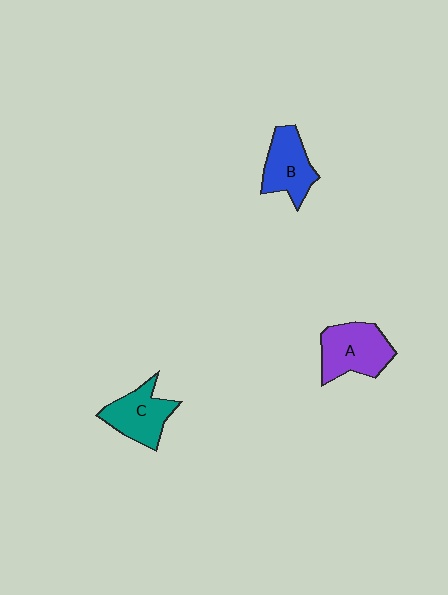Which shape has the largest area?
Shape A (purple).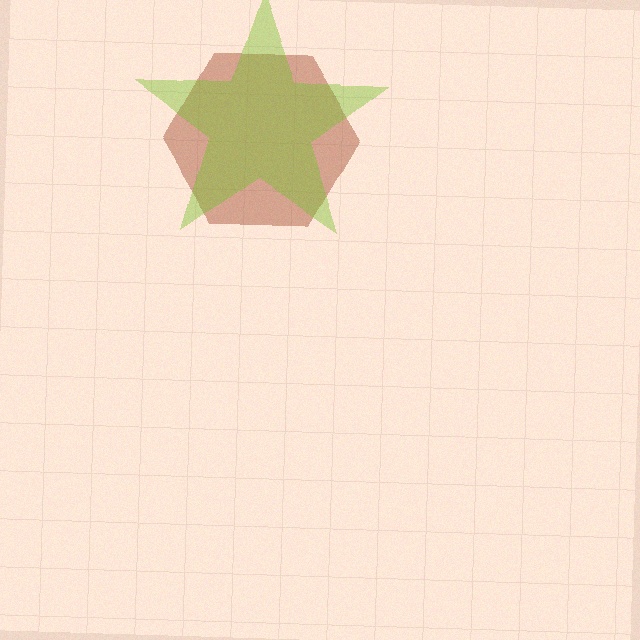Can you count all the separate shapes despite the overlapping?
Yes, there are 2 separate shapes.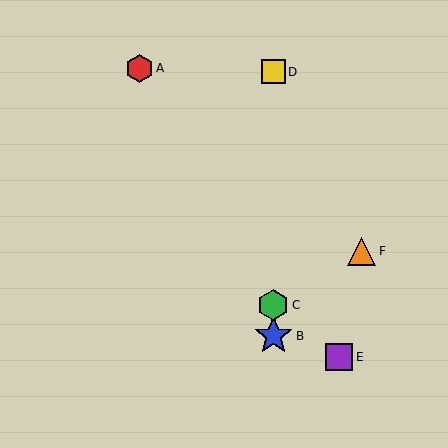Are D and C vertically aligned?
Yes, both are at x≈273.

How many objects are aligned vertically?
3 objects (B, C, D) are aligned vertically.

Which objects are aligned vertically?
Objects B, C, D are aligned vertically.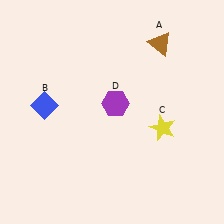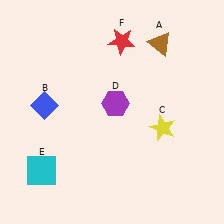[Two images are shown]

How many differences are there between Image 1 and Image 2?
There are 2 differences between the two images.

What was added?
A cyan square (E), a red star (F) were added in Image 2.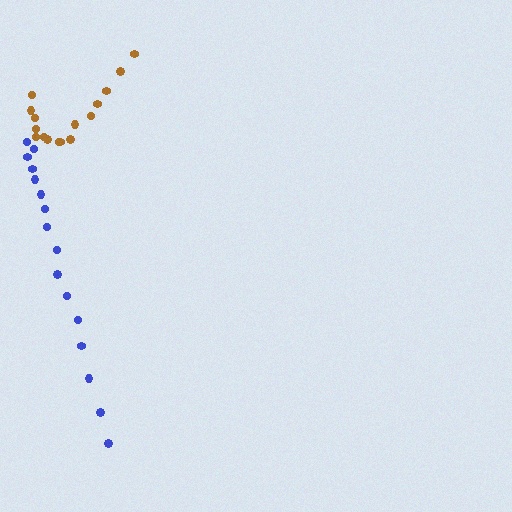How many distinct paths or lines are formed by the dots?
There are 2 distinct paths.